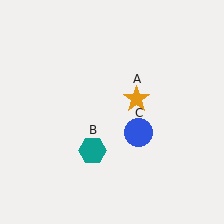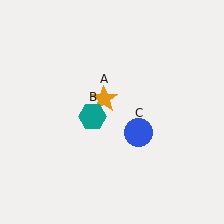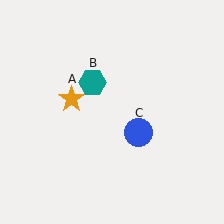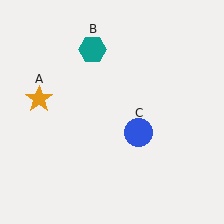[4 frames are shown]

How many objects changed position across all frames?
2 objects changed position: orange star (object A), teal hexagon (object B).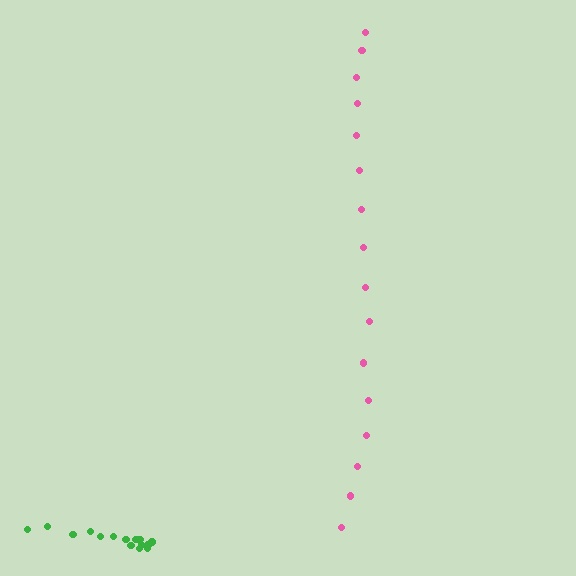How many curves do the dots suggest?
There are 2 distinct paths.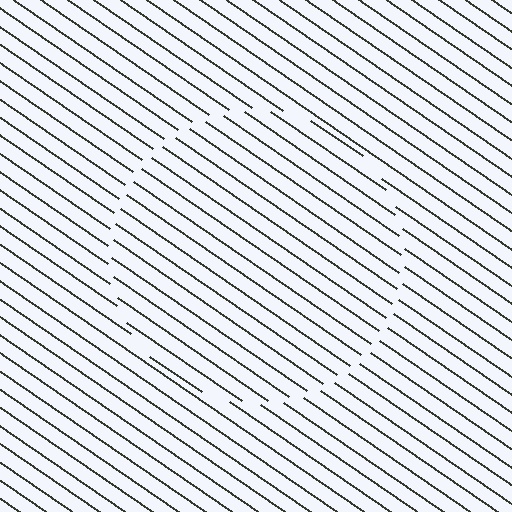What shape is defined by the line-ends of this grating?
An illusory circle. The interior of the shape contains the same grating, shifted by half a period — the contour is defined by the phase discontinuity where line-ends from the inner and outer gratings abut.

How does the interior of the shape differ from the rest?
The interior of the shape contains the same grating, shifted by half a period — the contour is defined by the phase discontinuity where line-ends from the inner and outer gratings abut.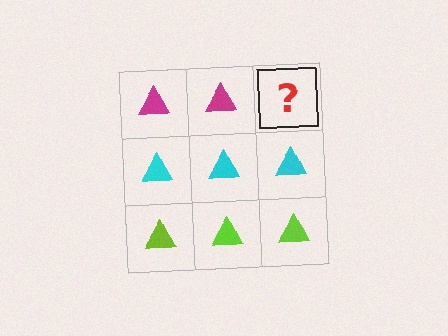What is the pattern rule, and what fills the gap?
The rule is that each row has a consistent color. The gap should be filled with a magenta triangle.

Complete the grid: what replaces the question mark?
The question mark should be replaced with a magenta triangle.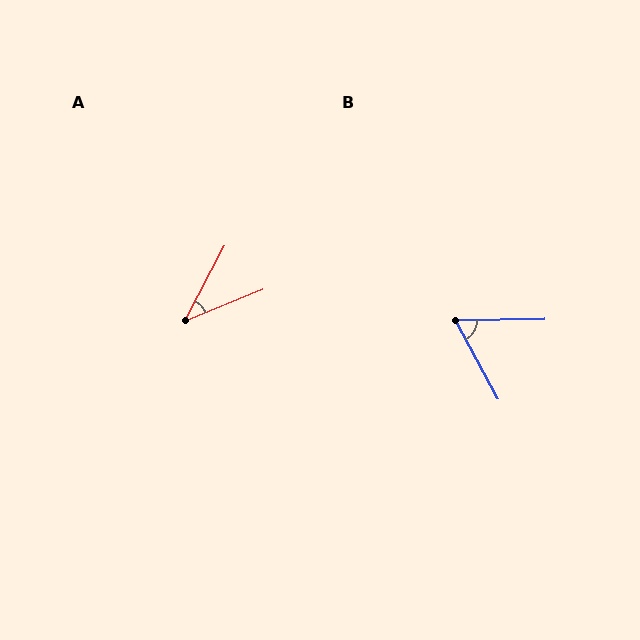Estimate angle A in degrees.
Approximately 40 degrees.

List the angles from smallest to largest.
A (40°), B (63°).